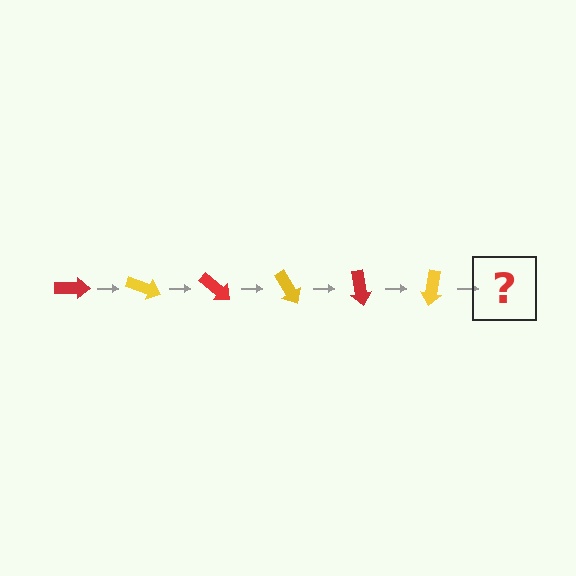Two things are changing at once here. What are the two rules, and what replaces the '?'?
The two rules are that it rotates 20 degrees each step and the color cycles through red and yellow. The '?' should be a red arrow, rotated 120 degrees from the start.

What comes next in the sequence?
The next element should be a red arrow, rotated 120 degrees from the start.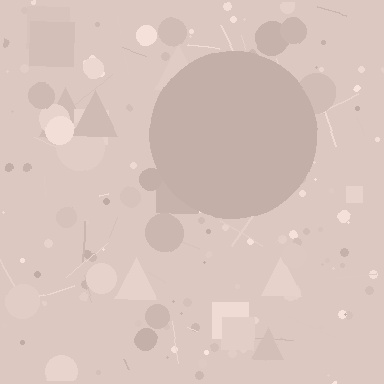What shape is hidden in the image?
A circle is hidden in the image.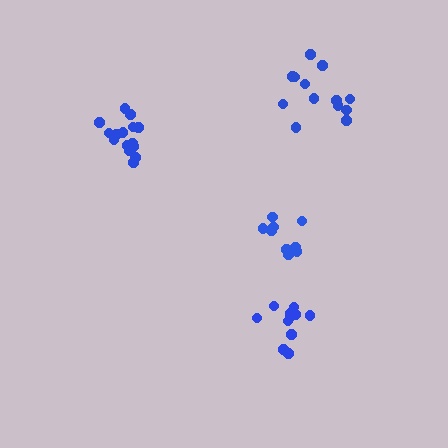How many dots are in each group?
Group 1: 15 dots, Group 2: 9 dots, Group 3: 13 dots, Group 4: 11 dots (48 total).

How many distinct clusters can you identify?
There are 4 distinct clusters.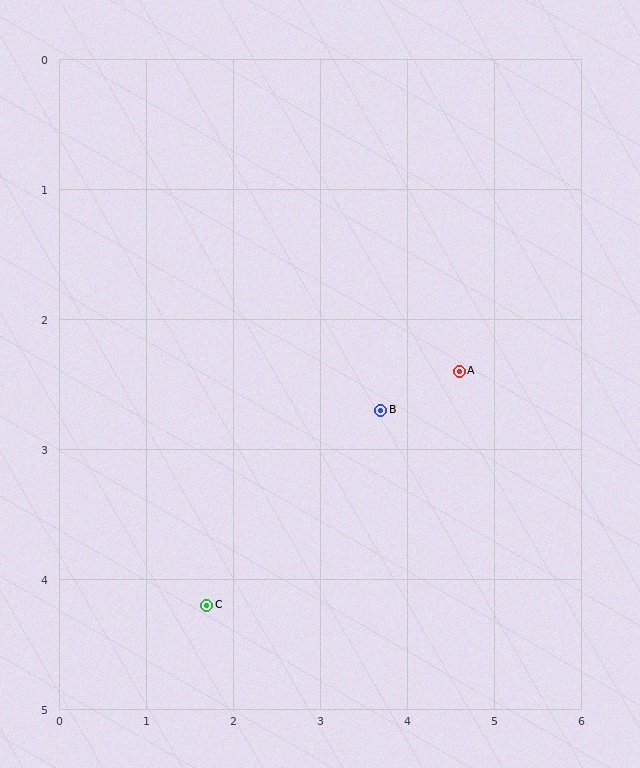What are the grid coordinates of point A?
Point A is at approximately (4.6, 2.4).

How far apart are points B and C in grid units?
Points B and C are about 2.5 grid units apart.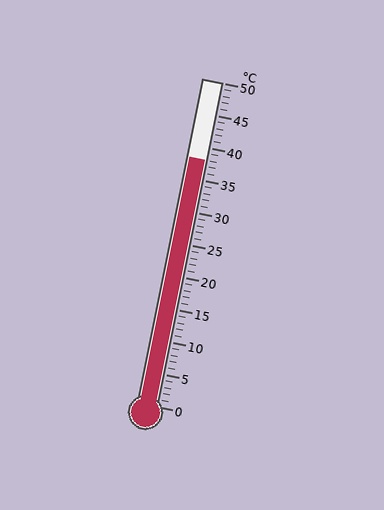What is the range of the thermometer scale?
The thermometer scale ranges from 0°C to 50°C.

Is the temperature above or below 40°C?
The temperature is below 40°C.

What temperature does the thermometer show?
The thermometer shows approximately 38°C.